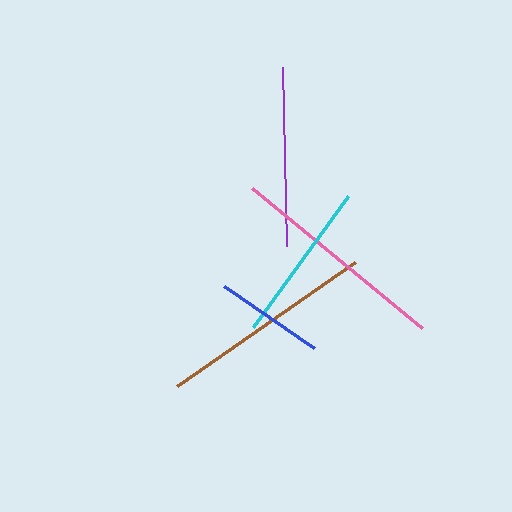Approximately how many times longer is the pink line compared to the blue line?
The pink line is approximately 2.0 times the length of the blue line.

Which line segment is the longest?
The pink line is the longest at approximately 220 pixels.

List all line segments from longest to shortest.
From longest to shortest: pink, brown, purple, cyan, blue.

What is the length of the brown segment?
The brown segment is approximately 216 pixels long.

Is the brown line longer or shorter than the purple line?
The brown line is longer than the purple line.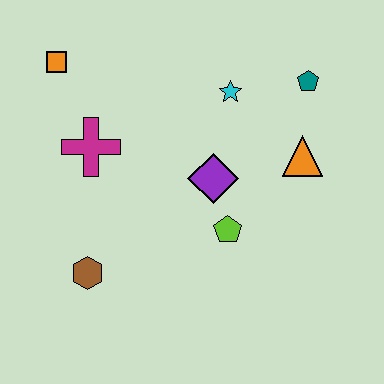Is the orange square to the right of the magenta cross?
No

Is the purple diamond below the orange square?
Yes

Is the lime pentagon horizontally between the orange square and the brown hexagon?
No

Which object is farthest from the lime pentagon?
The orange square is farthest from the lime pentagon.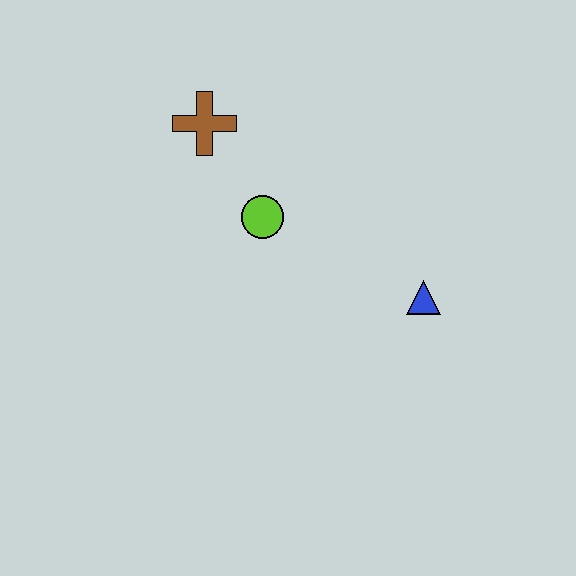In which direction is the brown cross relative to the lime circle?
The brown cross is above the lime circle.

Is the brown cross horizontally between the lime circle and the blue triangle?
No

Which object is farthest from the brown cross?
The blue triangle is farthest from the brown cross.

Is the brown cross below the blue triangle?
No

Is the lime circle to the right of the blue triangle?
No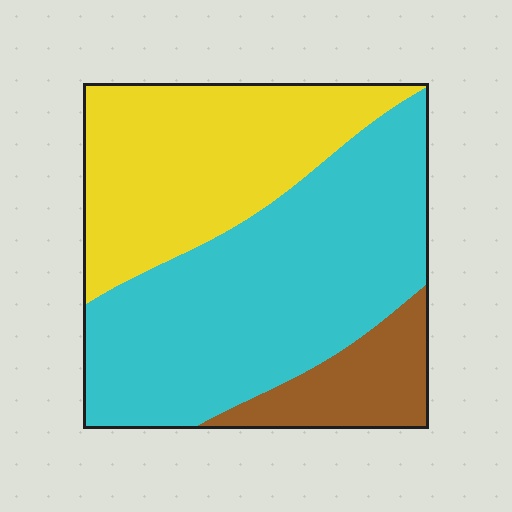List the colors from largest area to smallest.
From largest to smallest: cyan, yellow, brown.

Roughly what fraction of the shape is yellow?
Yellow takes up about one third (1/3) of the shape.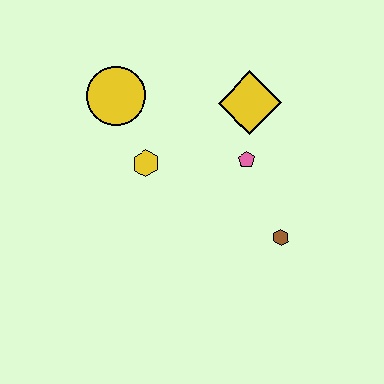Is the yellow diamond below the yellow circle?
Yes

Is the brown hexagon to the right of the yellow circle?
Yes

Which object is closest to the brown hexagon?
The pink pentagon is closest to the brown hexagon.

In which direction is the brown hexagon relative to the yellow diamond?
The brown hexagon is below the yellow diamond.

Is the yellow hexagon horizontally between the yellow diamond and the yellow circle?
Yes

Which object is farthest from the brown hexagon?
The yellow circle is farthest from the brown hexagon.